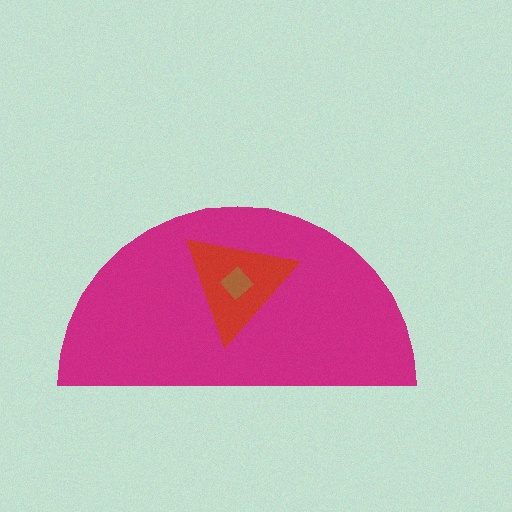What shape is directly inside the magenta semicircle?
The red triangle.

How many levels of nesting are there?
3.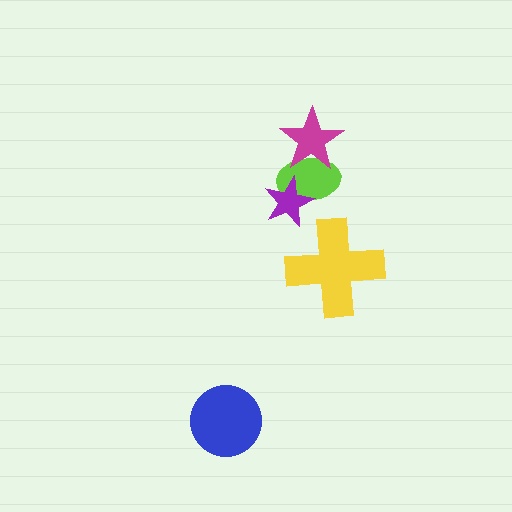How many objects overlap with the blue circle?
0 objects overlap with the blue circle.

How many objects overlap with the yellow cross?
0 objects overlap with the yellow cross.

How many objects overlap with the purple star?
1 object overlaps with the purple star.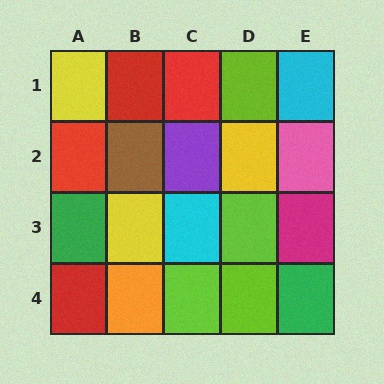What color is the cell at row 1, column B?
Red.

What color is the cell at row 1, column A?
Yellow.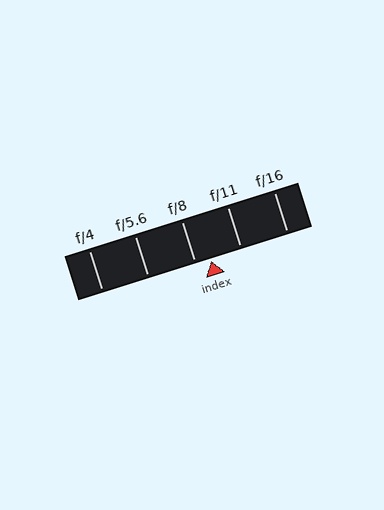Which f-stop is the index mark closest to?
The index mark is closest to f/8.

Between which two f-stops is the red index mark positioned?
The index mark is between f/8 and f/11.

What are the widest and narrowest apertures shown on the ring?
The widest aperture shown is f/4 and the narrowest is f/16.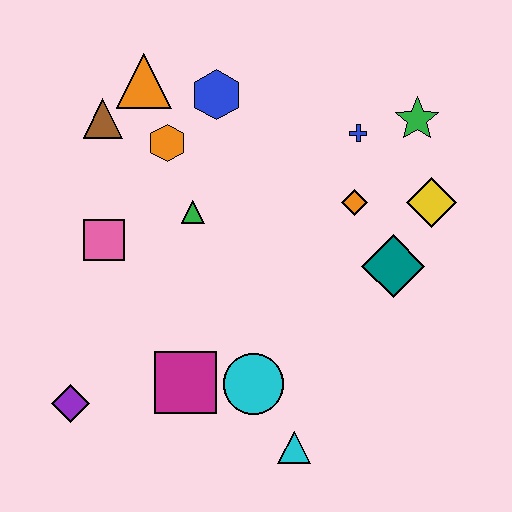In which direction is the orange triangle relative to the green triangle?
The orange triangle is above the green triangle.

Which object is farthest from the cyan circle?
The orange triangle is farthest from the cyan circle.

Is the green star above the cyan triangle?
Yes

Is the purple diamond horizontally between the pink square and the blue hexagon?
No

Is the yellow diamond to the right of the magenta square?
Yes